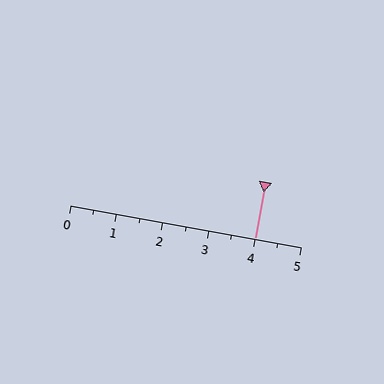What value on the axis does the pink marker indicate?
The marker indicates approximately 4.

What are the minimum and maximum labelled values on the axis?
The axis runs from 0 to 5.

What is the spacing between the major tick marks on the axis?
The major ticks are spaced 1 apart.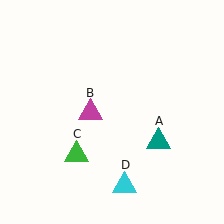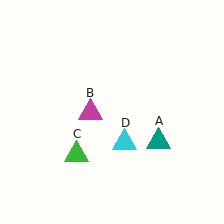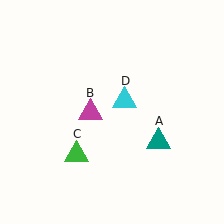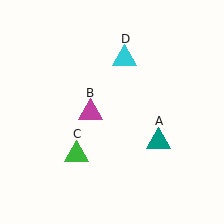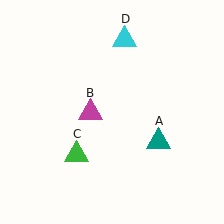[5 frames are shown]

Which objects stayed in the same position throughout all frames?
Teal triangle (object A) and magenta triangle (object B) and green triangle (object C) remained stationary.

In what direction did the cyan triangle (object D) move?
The cyan triangle (object D) moved up.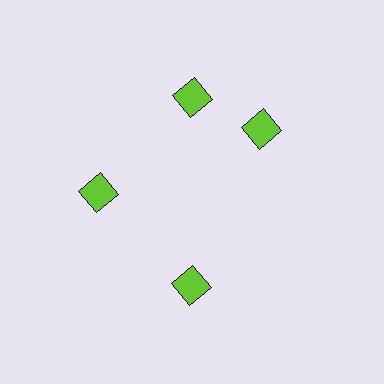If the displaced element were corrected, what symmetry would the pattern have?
It would have 4-fold rotational symmetry — the pattern would map onto itself every 90 degrees.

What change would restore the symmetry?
The symmetry would be restored by rotating it back into even spacing with its neighbors so that all 4 diamonds sit at equal angles and equal distance from the center.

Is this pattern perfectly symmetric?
No. The 4 lime diamonds are arranged in a ring, but one element near the 3 o'clock position is rotated out of alignment along the ring, breaking the 4-fold rotational symmetry.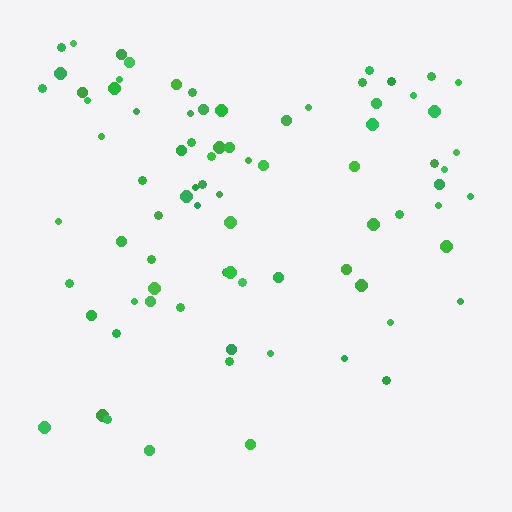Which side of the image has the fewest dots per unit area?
The bottom.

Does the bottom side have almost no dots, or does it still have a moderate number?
Still a moderate number, just noticeably fewer than the top.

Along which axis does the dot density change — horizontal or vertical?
Vertical.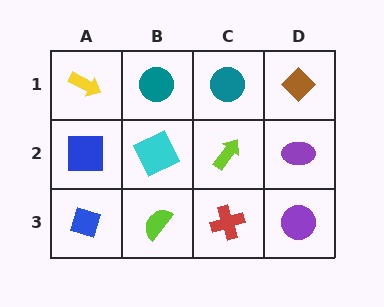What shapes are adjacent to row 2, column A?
A yellow arrow (row 1, column A), a blue diamond (row 3, column A), a cyan square (row 2, column B).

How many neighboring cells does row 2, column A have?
3.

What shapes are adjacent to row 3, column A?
A blue square (row 2, column A), a lime semicircle (row 3, column B).